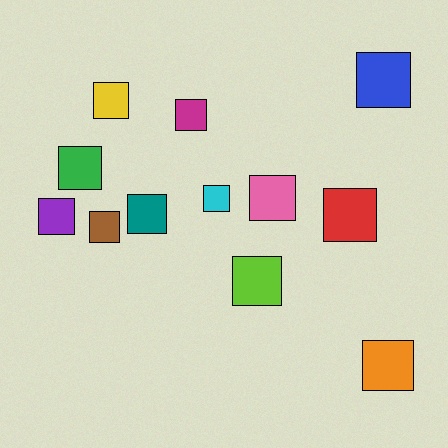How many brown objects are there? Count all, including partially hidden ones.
There is 1 brown object.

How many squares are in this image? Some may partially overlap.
There are 12 squares.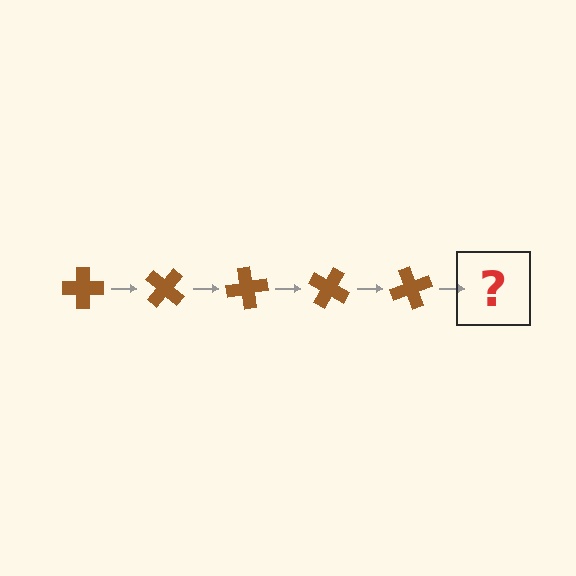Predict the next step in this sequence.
The next step is a brown cross rotated 200 degrees.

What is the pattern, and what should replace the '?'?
The pattern is that the cross rotates 40 degrees each step. The '?' should be a brown cross rotated 200 degrees.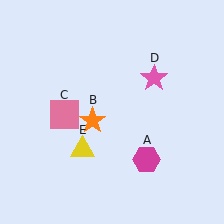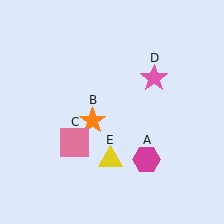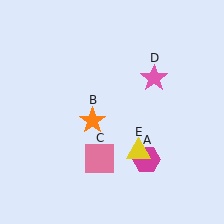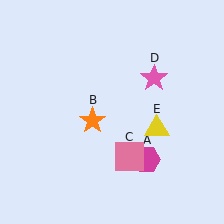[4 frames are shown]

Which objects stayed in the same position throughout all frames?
Magenta hexagon (object A) and orange star (object B) and pink star (object D) remained stationary.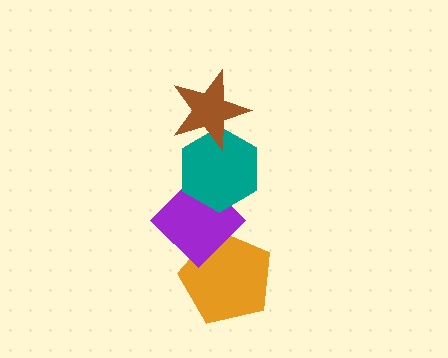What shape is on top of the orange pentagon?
The purple diamond is on top of the orange pentagon.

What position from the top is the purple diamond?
The purple diamond is 3rd from the top.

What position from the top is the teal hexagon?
The teal hexagon is 2nd from the top.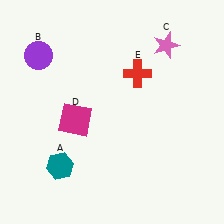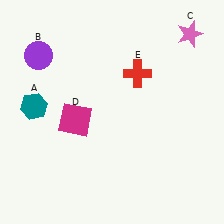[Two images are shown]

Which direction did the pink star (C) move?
The pink star (C) moved right.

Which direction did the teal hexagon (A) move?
The teal hexagon (A) moved up.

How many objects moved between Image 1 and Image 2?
2 objects moved between the two images.